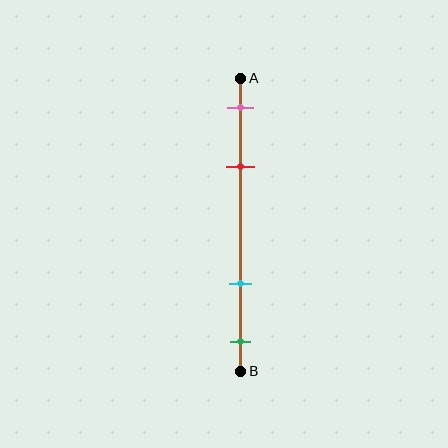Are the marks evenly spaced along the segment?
No, the marks are not evenly spaced.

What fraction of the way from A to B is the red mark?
The red mark is approximately 30% (0.3) of the way from A to B.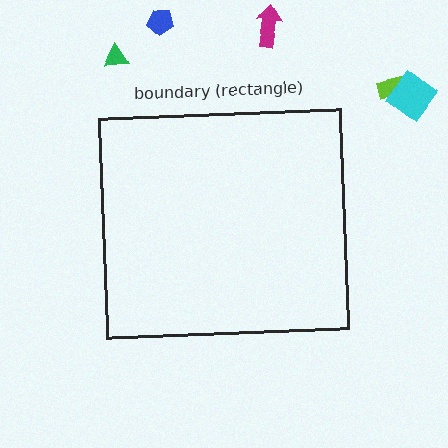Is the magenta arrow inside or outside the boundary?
Outside.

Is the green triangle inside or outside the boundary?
Outside.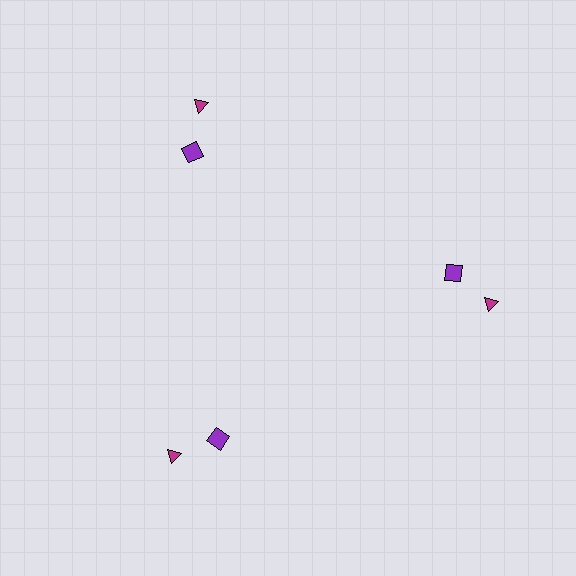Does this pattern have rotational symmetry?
Yes, this pattern has 3-fold rotational symmetry. It looks the same after rotating 120 degrees around the center.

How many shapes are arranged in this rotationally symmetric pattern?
There are 6 shapes, arranged in 3 groups of 2.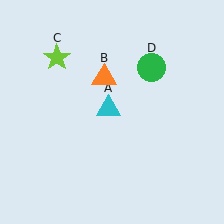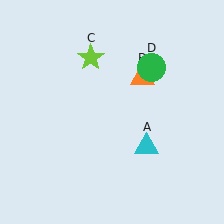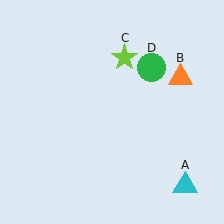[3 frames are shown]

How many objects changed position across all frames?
3 objects changed position: cyan triangle (object A), orange triangle (object B), lime star (object C).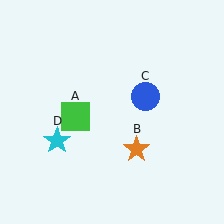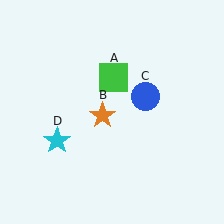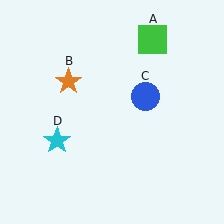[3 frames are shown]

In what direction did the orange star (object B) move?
The orange star (object B) moved up and to the left.